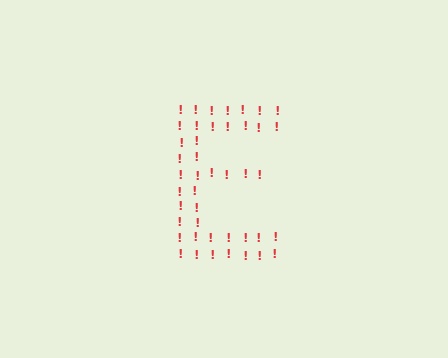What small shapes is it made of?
It is made of small exclamation marks.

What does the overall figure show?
The overall figure shows the letter E.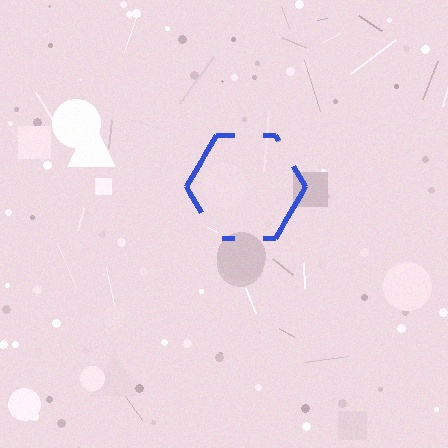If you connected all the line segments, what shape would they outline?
They would outline a hexagon.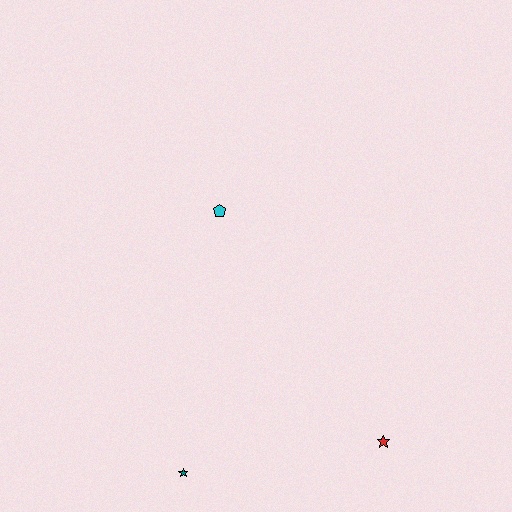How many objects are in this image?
There are 3 objects.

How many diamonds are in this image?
There are no diamonds.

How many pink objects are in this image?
There are no pink objects.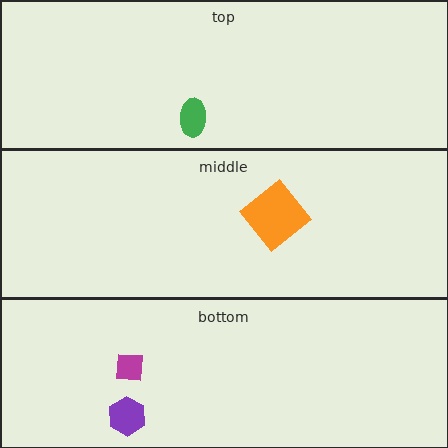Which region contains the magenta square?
The bottom region.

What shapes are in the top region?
The green ellipse.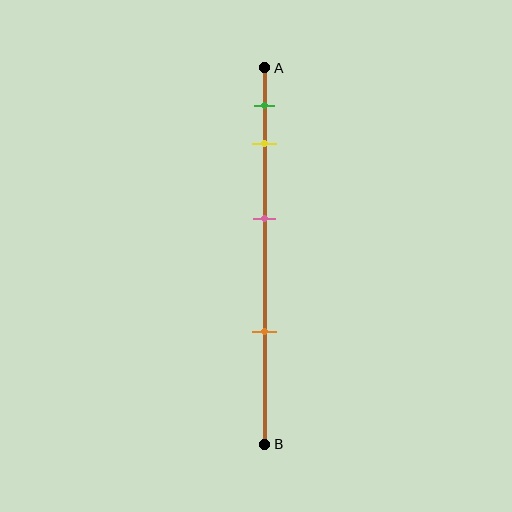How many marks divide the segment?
There are 4 marks dividing the segment.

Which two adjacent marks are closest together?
The green and yellow marks are the closest adjacent pair.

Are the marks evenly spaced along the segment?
No, the marks are not evenly spaced.